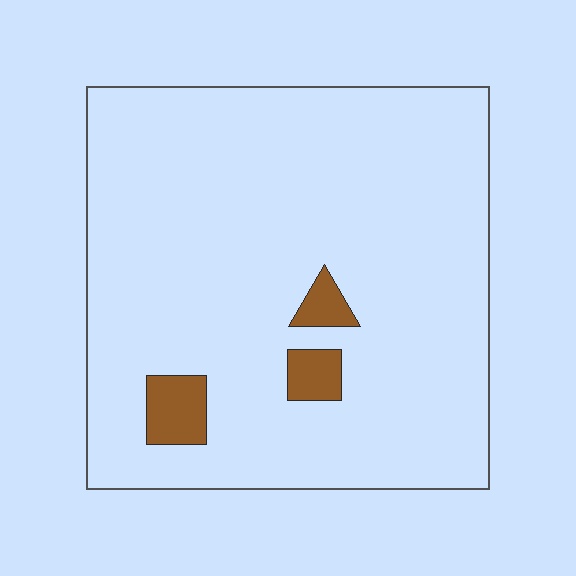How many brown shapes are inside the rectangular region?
3.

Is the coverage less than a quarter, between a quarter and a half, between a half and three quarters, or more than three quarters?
Less than a quarter.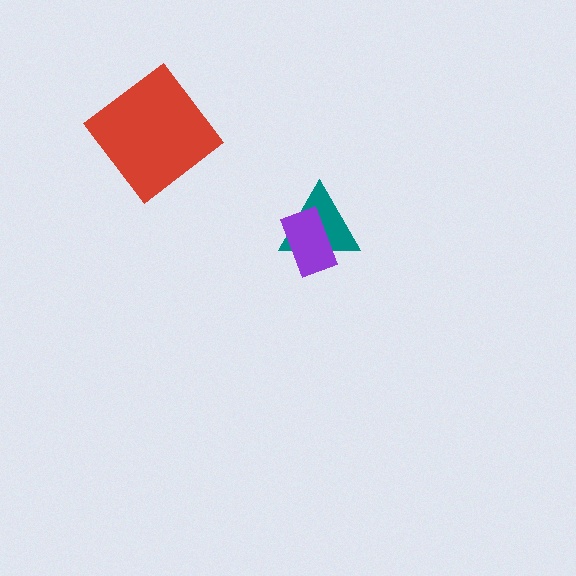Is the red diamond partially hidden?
No, no other shape covers it.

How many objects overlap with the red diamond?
0 objects overlap with the red diamond.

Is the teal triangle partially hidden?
Yes, it is partially covered by another shape.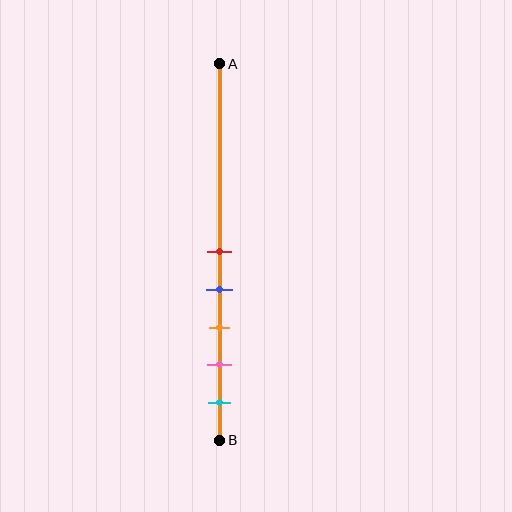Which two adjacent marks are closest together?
The red and blue marks are the closest adjacent pair.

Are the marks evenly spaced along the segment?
Yes, the marks are approximately evenly spaced.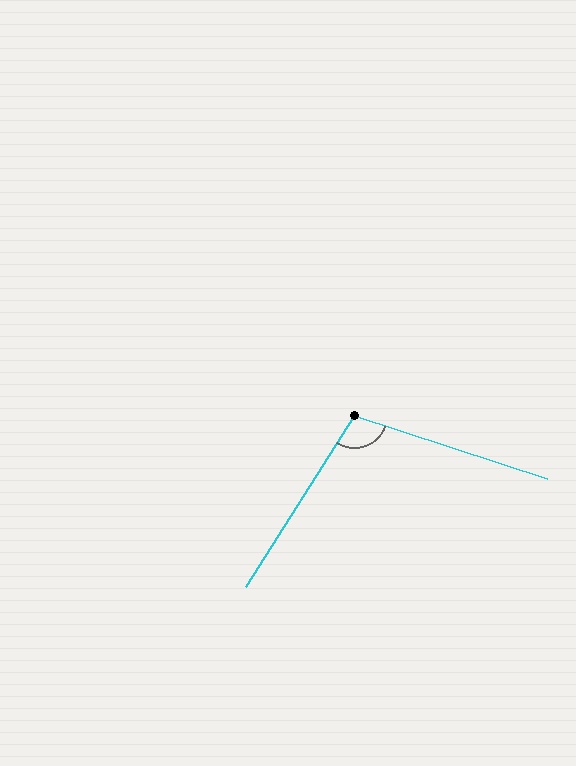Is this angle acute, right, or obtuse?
It is obtuse.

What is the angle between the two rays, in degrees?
Approximately 105 degrees.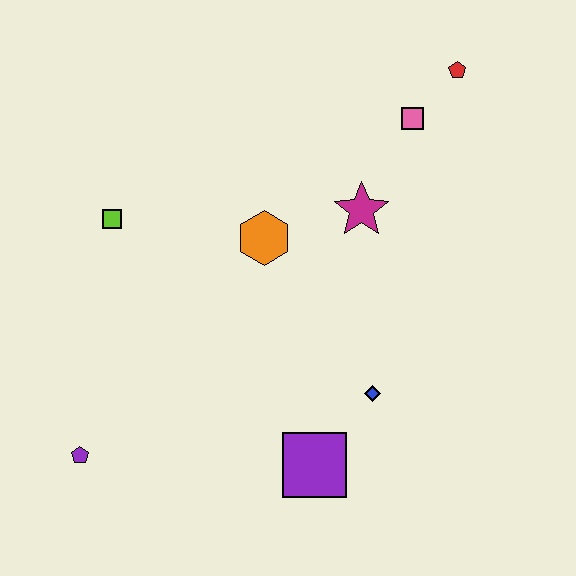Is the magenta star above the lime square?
Yes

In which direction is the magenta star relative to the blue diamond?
The magenta star is above the blue diamond.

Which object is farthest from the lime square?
The red pentagon is farthest from the lime square.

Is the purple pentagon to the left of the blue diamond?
Yes